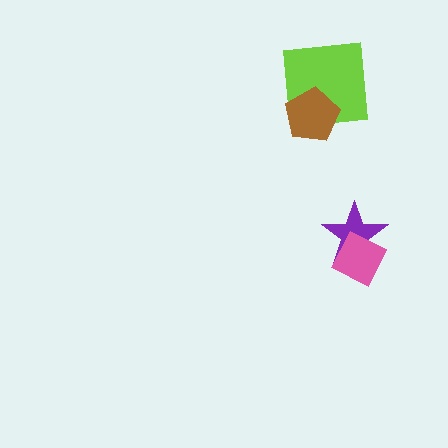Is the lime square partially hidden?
Yes, it is partially covered by another shape.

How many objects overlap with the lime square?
1 object overlaps with the lime square.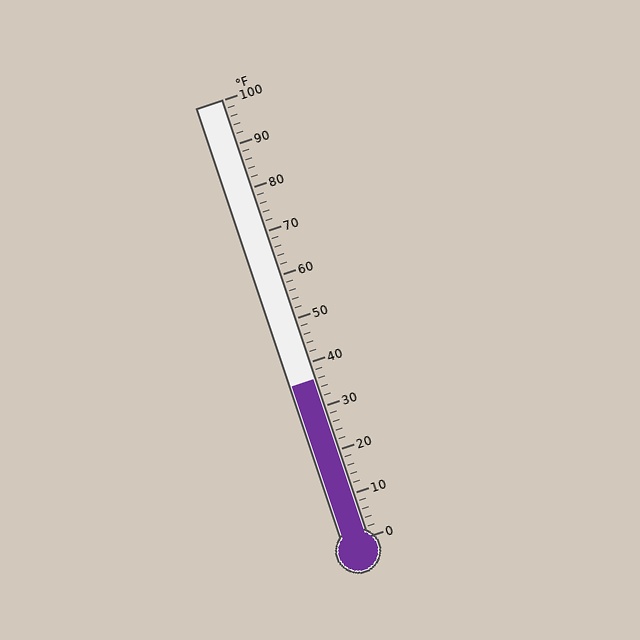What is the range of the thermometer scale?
The thermometer scale ranges from 0°F to 100°F.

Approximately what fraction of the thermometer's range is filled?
The thermometer is filled to approximately 35% of its range.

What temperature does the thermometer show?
The thermometer shows approximately 36°F.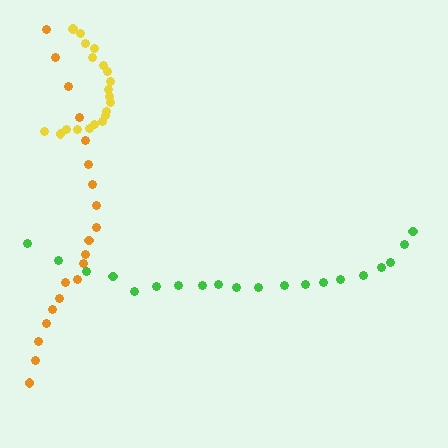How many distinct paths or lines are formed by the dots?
There are 3 distinct paths.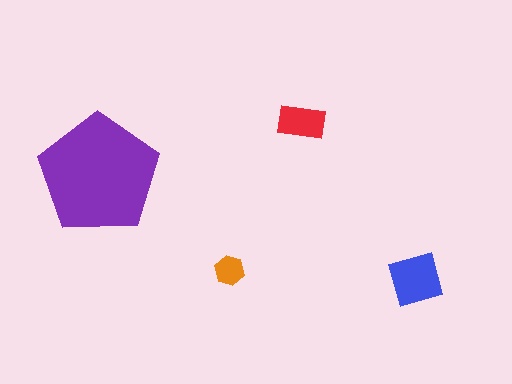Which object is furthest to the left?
The purple pentagon is leftmost.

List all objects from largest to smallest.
The purple pentagon, the blue diamond, the red rectangle, the orange hexagon.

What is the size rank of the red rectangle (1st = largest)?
3rd.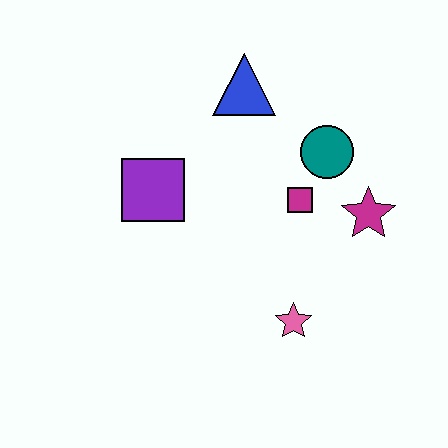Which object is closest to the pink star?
The magenta square is closest to the pink star.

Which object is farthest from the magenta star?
The purple square is farthest from the magenta star.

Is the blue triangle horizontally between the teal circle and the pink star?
No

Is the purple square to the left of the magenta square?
Yes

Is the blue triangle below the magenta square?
No